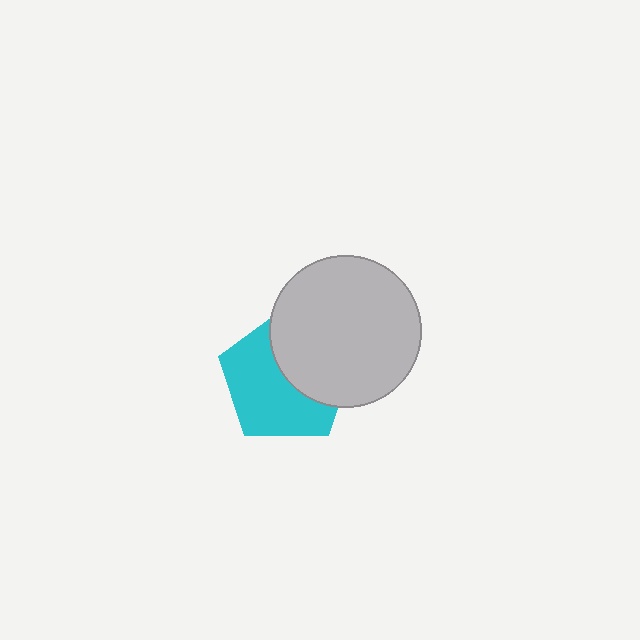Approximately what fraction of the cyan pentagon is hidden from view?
Roughly 43% of the cyan pentagon is hidden behind the light gray circle.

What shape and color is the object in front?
The object in front is a light gray circle.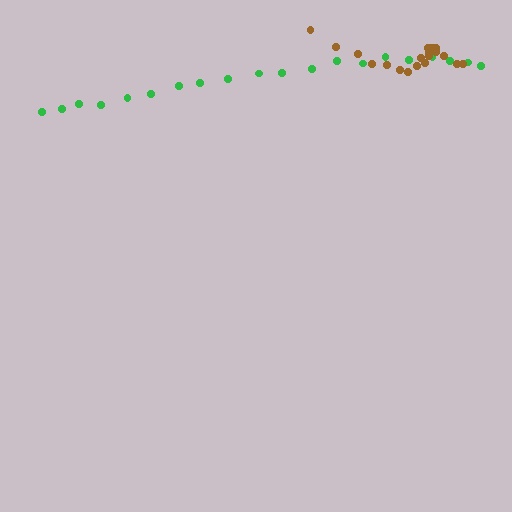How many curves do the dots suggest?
There are 2 distinct paths.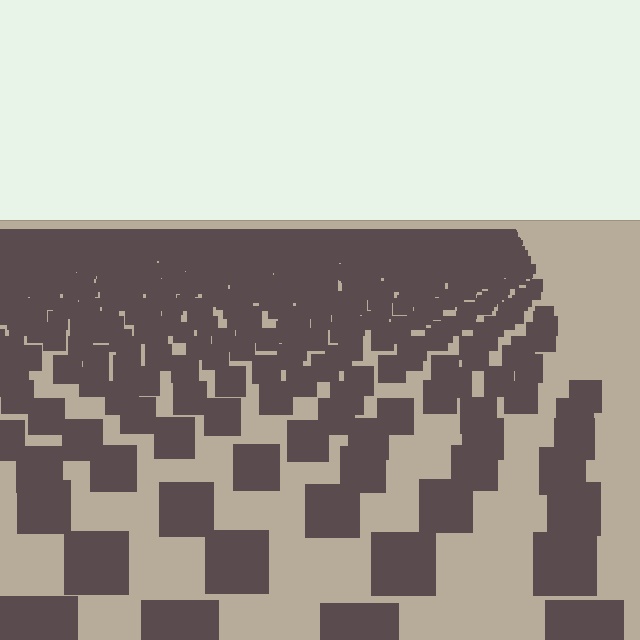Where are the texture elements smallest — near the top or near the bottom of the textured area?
Near the top.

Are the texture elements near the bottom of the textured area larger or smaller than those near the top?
Larger. Near the bottom, elements are closer to the viewer and appear at a bigger on-screen size.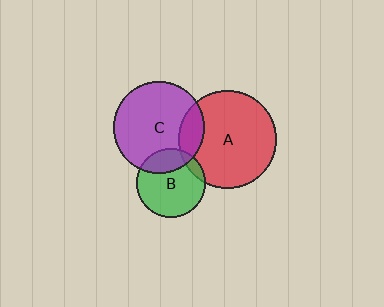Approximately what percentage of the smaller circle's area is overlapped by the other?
Approximately 10%.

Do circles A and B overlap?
Yes.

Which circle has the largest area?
Circle A (red).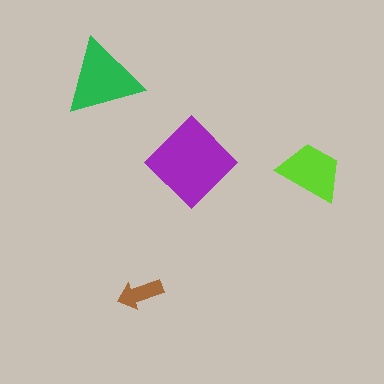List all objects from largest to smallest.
The purple diamond, the green triangle, the lime trapezoid, the brown arrow.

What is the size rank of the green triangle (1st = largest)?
2nd.